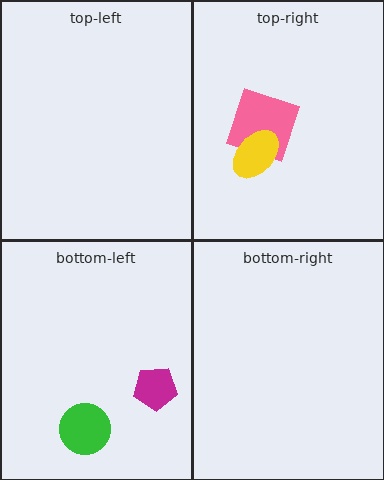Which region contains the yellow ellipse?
The top-right region.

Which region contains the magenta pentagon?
The bottom-left region.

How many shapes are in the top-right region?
2.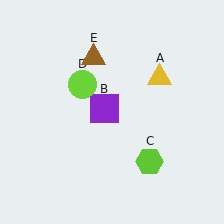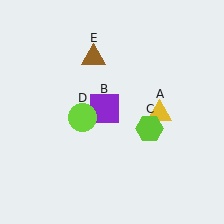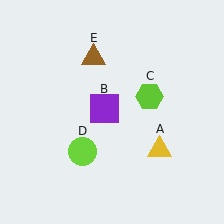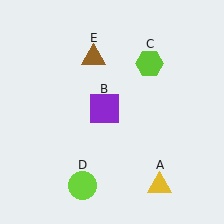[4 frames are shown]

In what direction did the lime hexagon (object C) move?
The lime hexagon (object C) moved up.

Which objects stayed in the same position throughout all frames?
Purple square (object B) and brown triangle (object E) remained stationary.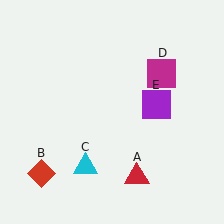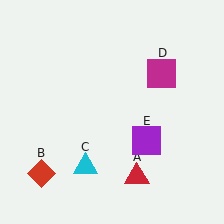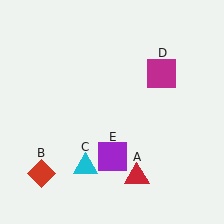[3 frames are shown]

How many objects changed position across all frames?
1 object changed position: purple square (object E).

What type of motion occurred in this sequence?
The purple square (object E) rotated clockwise around the center of the scene.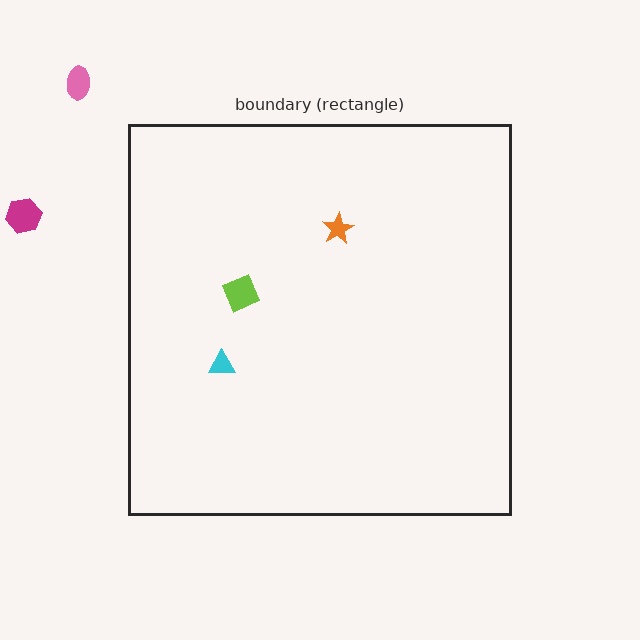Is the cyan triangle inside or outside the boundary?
Inside.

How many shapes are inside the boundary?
3 inside, 2 outside.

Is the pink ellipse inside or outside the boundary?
Outside.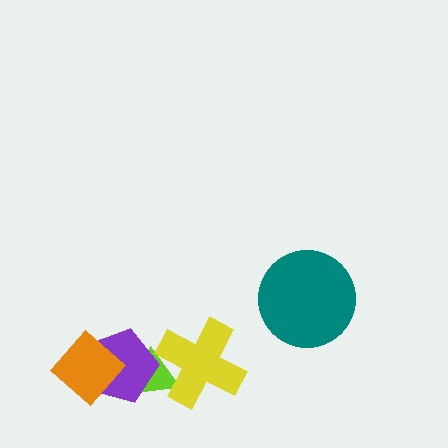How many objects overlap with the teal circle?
0 objects overlap with the teal circle.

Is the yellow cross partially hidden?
No, no other shape covers it.